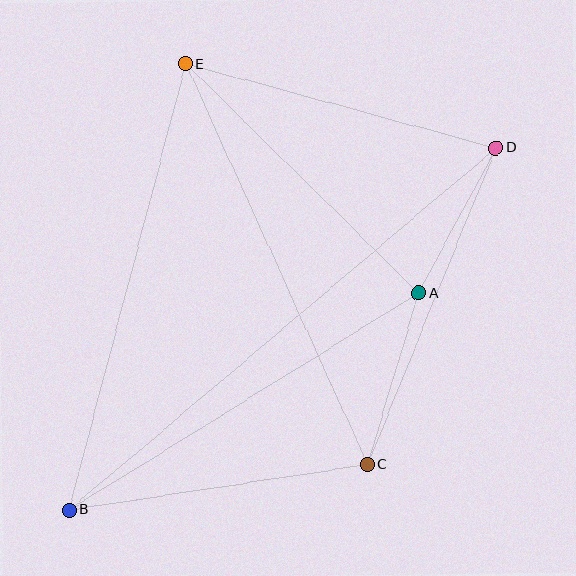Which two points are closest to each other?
Points A and D are closest to each other.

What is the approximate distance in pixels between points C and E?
The distance between C and E is approximately 439 pixels.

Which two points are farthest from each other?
Points B and D are farthest from each other.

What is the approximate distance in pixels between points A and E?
The distance between A and E is approximately 327 pixels.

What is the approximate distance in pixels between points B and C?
The distance between B and C is approximately 302 pixels.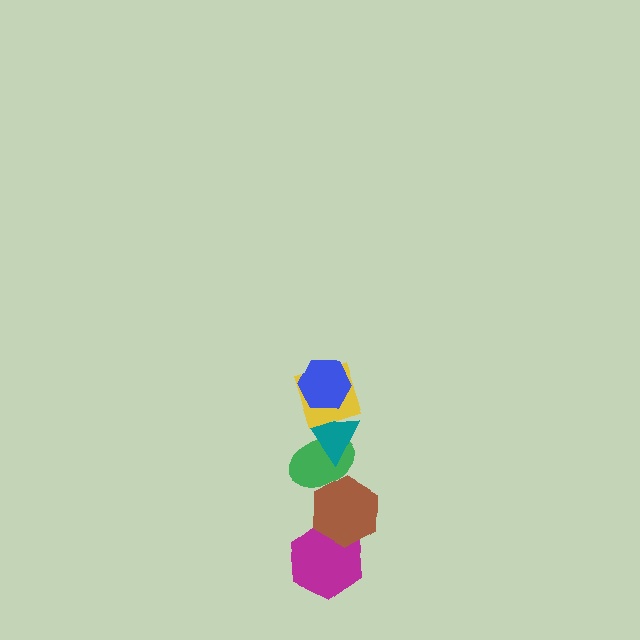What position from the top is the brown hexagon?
The brown hexagon is 5th from the top.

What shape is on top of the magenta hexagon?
The brown hexagon is on top of the magenta hexagon.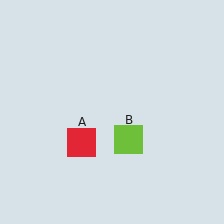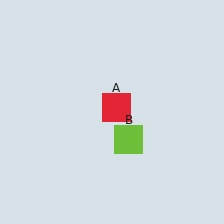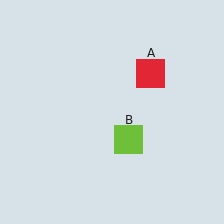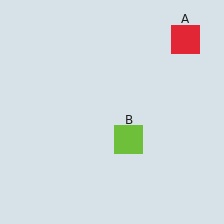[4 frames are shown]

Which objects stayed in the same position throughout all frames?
Lime square (object B) remained stationary.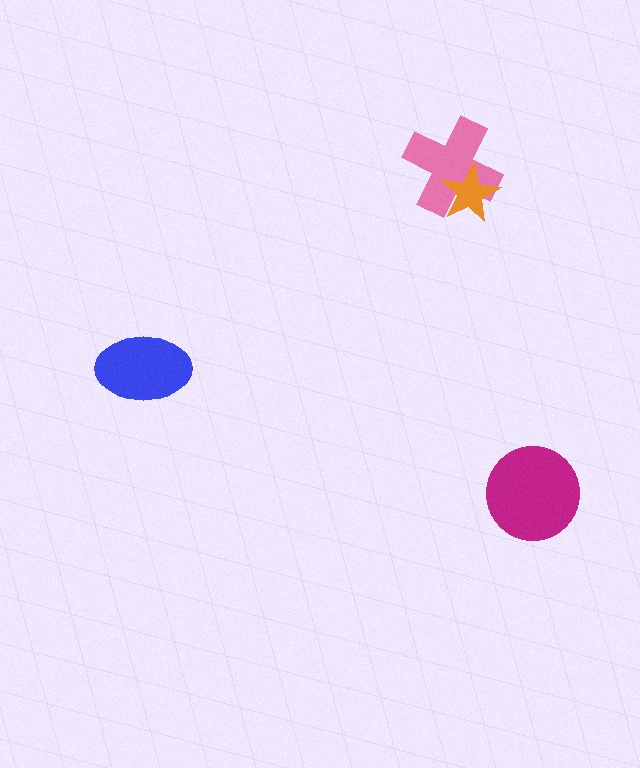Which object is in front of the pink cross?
The orange star is in front of the pink cross.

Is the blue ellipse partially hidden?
No, no other shape covers it.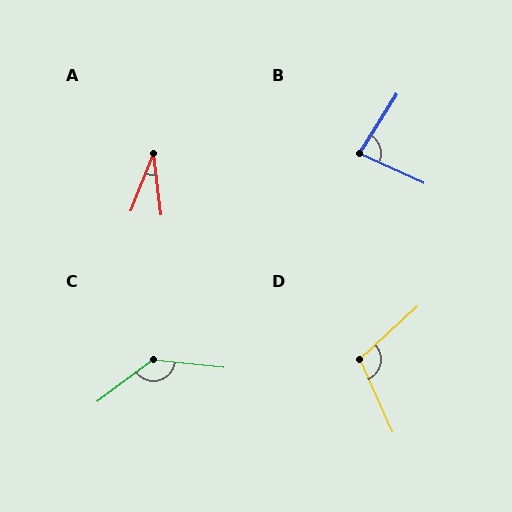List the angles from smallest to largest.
A (28°), B (82°), D (108°), C (137°).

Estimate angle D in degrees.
Approximately 108 degrees.